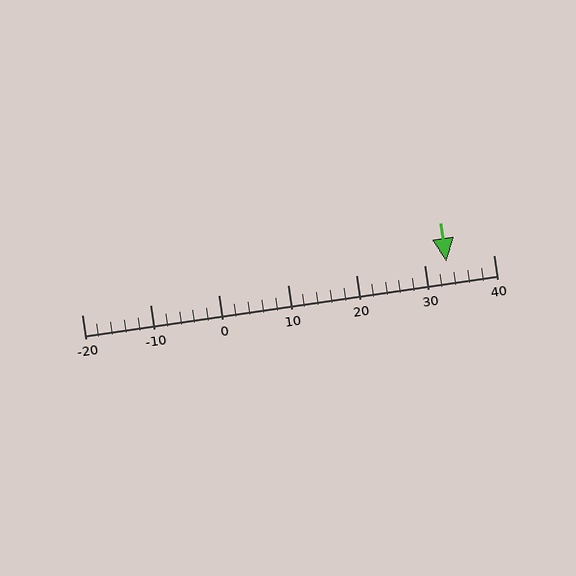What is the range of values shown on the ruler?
The ruler shows values from -20 to 40.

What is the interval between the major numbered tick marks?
The major tick marks are spaced 10 units apart.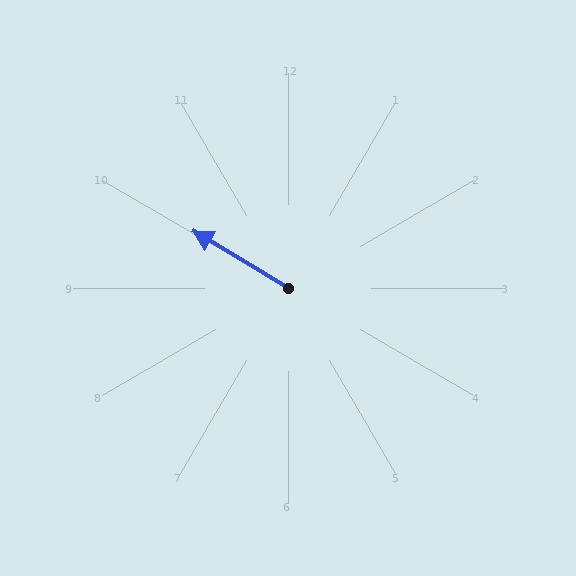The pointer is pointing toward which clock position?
Roughly 10 o'clock.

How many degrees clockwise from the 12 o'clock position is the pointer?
Approximately 301 degrees.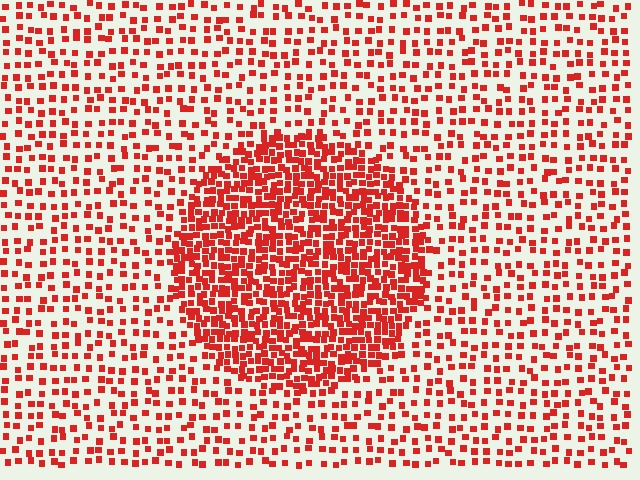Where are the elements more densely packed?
The elements are more densely packed inside the circle boundary.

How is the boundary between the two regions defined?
The boundary is defined by a change in element density (approximately 2.5x ratio). All elements are the same color, size, and shape.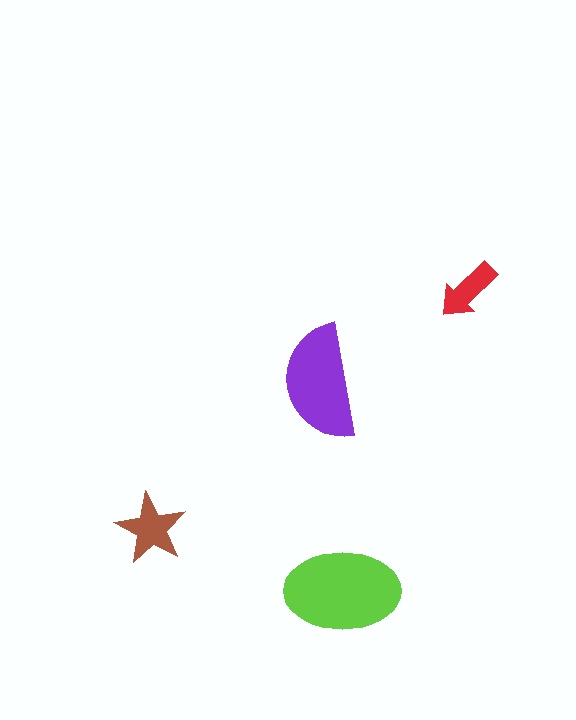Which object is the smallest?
The red arrow.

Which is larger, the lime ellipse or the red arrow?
The lime ellipse.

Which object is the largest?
The lime ellipse.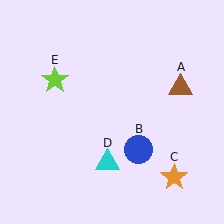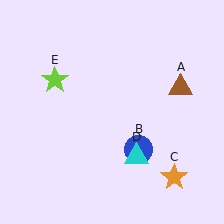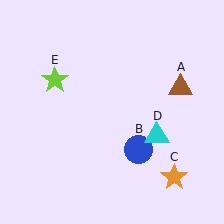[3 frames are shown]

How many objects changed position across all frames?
1 object changed position: cyan triangle (object D).